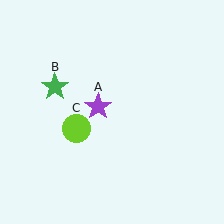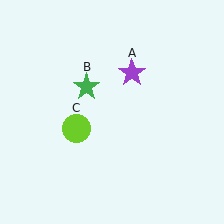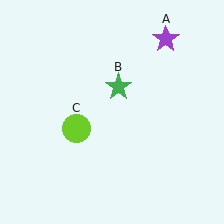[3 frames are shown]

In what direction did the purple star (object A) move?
The purple star (object A) moved up and to the right.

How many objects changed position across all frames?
2 objects changed position: purple star (object A), green star (object B).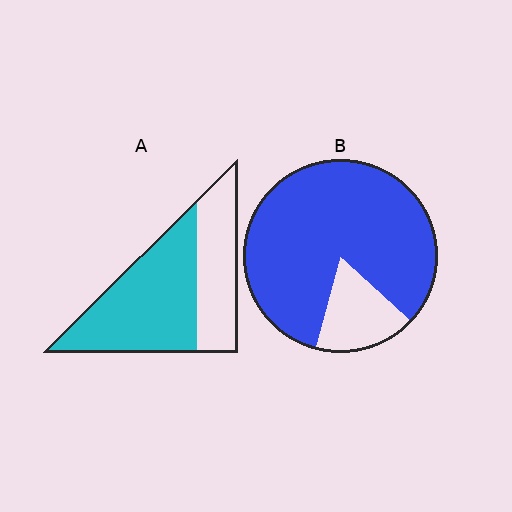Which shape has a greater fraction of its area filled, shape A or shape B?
Shape B.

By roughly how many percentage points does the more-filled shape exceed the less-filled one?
By roughly 20 percentage points (B over A).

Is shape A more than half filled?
Yes.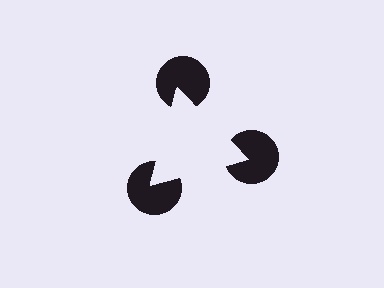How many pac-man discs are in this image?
There are 3 — one at each vertex of the illusory triangle.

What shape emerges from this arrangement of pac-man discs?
An illusory triangle — its edges are inferred from the aligned wedge cuts in the pac-man discs, not physically drawn.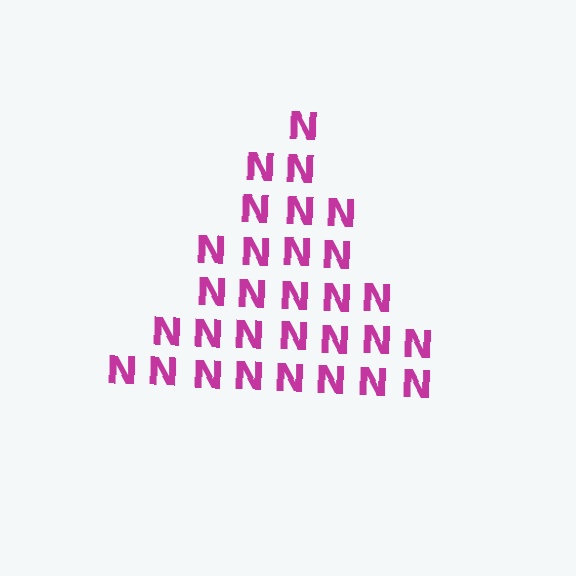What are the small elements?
The small elements are letter N's.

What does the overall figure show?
The overall figure shows a triangle.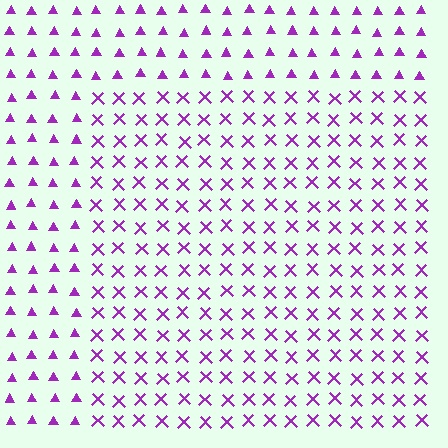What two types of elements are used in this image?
The image uses X marks inside the rectangle region and triangles outside it.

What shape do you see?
I see a rectangle.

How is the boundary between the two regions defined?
The boundary is defined by a change in element shape: X marks inside vs. triangles outside. All elements share the same color and spacing.